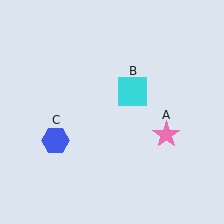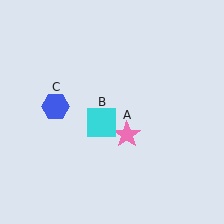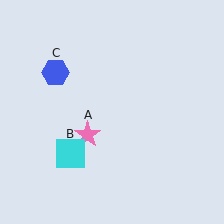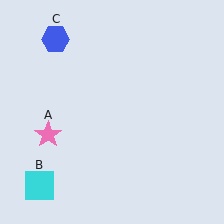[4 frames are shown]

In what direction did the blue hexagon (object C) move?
The blue hexagon (object C) moved up.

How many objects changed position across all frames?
3 objects changed position: pink star (object A), cyan square (object B), blue hexagon (object C).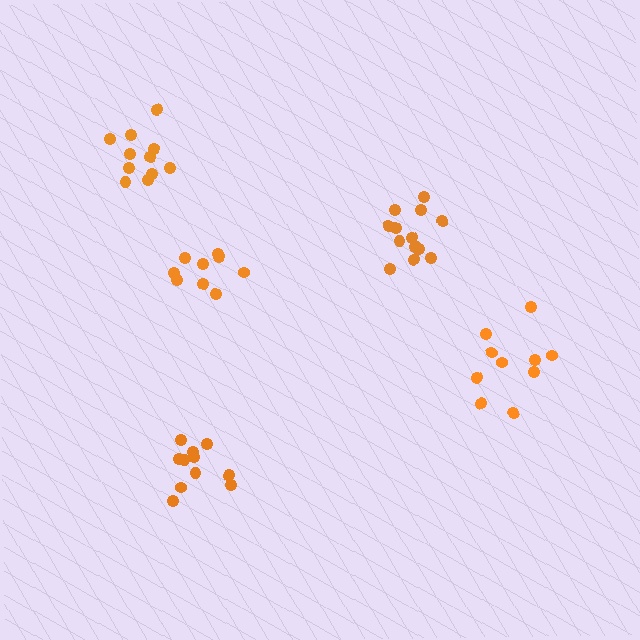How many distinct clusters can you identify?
There are 5 distinct clusters.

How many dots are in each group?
Group 1: 13 dots, Group 2: 9 dots, Group 3: 10 dots, Group 4: 11 dots, Group 5: 11 dots (54 total).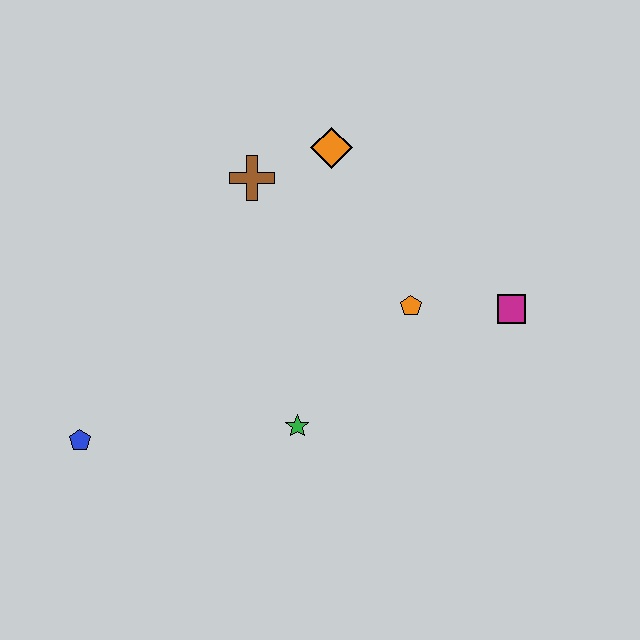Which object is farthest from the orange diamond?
The blue pentagon is farthest from the orange diamond.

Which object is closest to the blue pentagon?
The green star is closest to the blue pentagon.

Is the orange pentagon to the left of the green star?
No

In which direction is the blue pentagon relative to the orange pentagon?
The blue pentagon is to the left of the orange pentagon.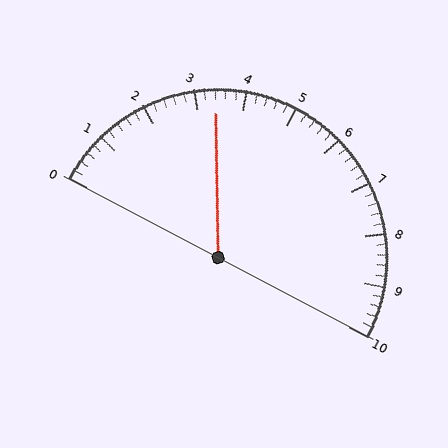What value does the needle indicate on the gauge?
The needle indicates approximately 3.4.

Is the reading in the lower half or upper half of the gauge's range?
The reading is in the lower half of the range (0 to 10).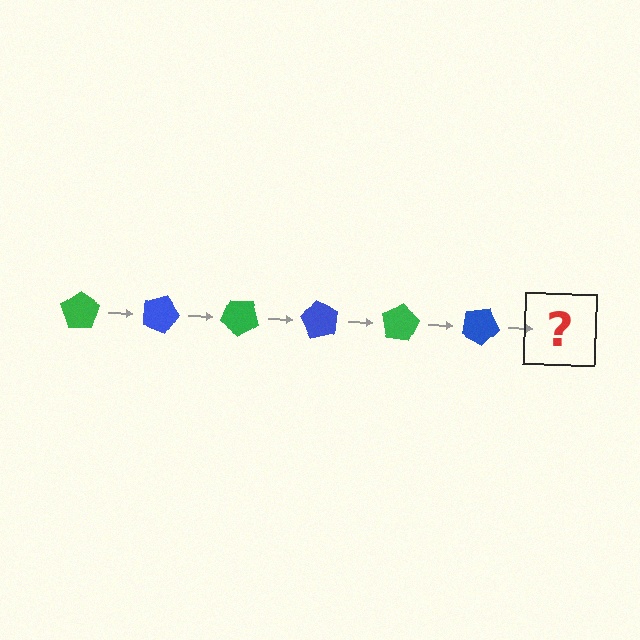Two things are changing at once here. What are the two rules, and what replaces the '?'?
The two rules are that it rotates 20 degrees each step and the color cycles through green and blue. The '?' should be a green pentagon, rotated 120 degrees from the start.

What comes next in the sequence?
The next element should be a green pentagon, rotated 120 degrees from the start.